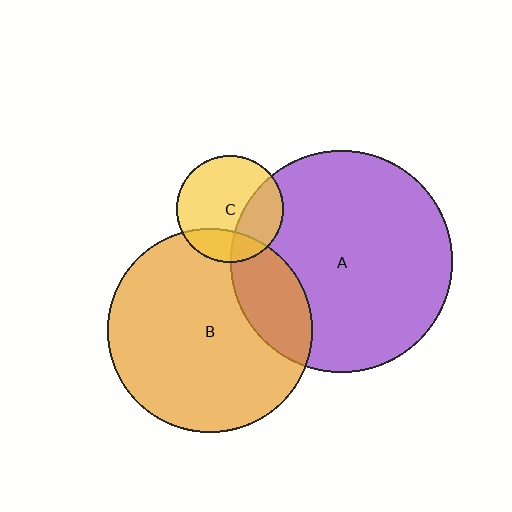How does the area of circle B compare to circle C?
Approximately 3.7 times.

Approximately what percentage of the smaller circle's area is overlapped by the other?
Approximately 30%.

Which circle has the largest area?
Circle A (purple).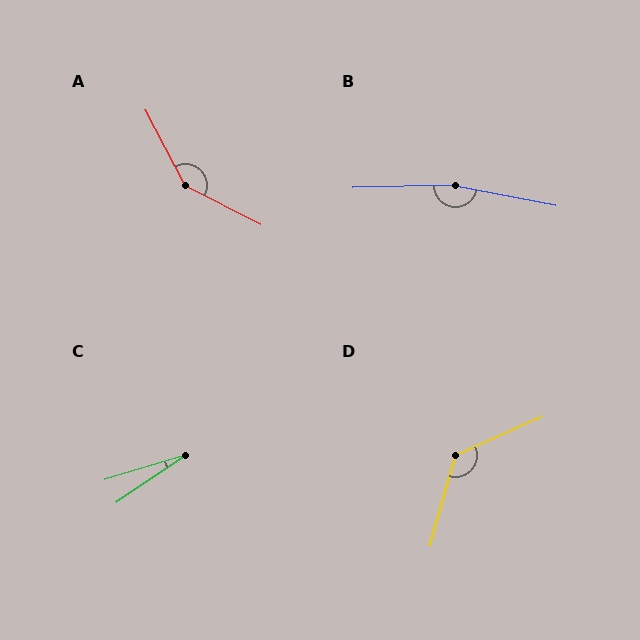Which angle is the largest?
B, at approximately 167 degrees.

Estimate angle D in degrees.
Approximately 130 degrees.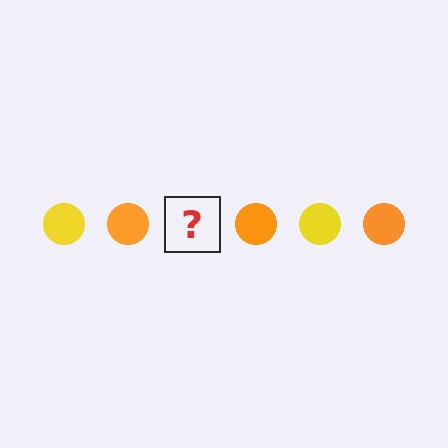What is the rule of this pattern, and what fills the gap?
The rule is that the pattern cycles through yellow, orange circles. The gap should be filled with a yellow circle.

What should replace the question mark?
The question mark should be replaced with a yellow circle.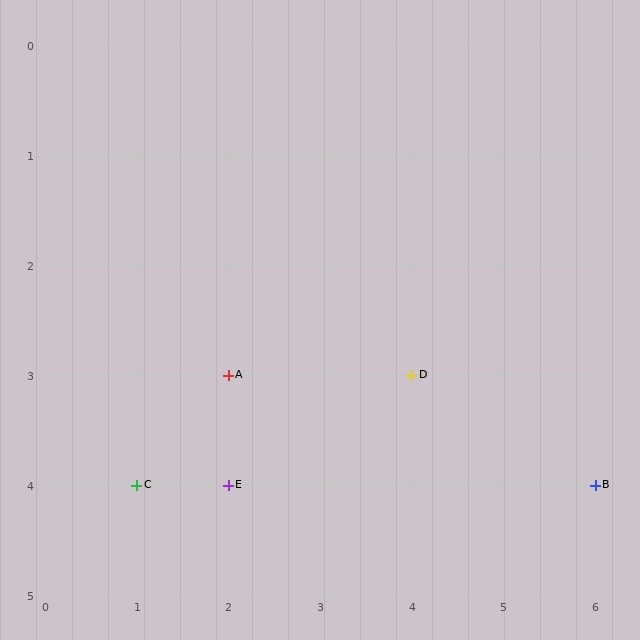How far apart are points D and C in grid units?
Points D and C are 3 columns and 1 row apart (about 3.2 grid units diagonally).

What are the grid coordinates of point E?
Point E is at grid coordinates (2, 4).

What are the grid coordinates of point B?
Point B is at grid coordinates (6, 4).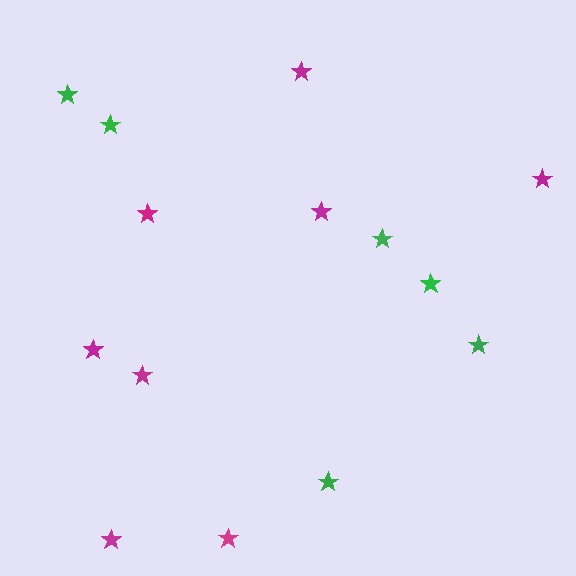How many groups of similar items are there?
There are 2 groups: one group of green stars (6) and one group of magenta stars (8).